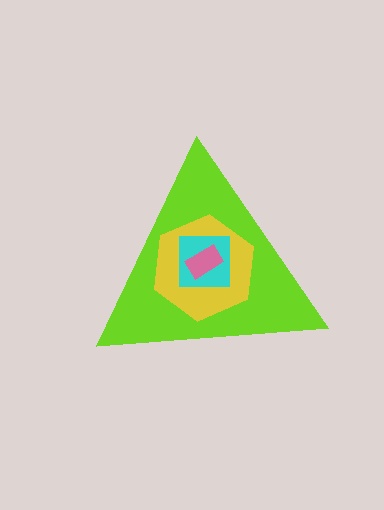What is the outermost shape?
The lime triangle.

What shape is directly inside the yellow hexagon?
The cyan square.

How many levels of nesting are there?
4.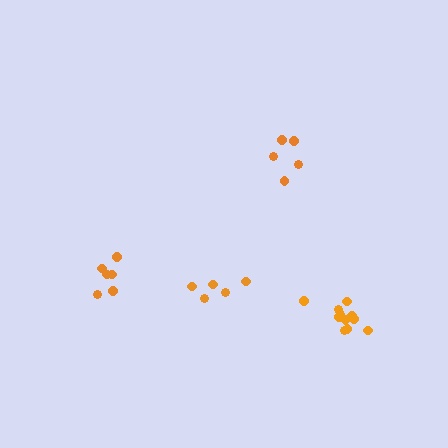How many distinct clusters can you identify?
There are 4 distinct clusters.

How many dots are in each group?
Group 1: 5 dots, Group 2: 5 dots, Group 3: 6 dots, Group 4: 11 dots (27 total).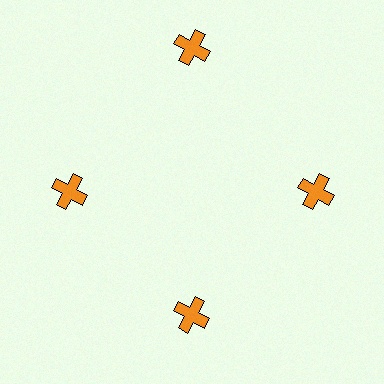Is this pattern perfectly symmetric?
No. The 4 orange crosses are arranged in a ring, but one element near the 12 o'clock position is pushed outward from the center, breaking the 4-fold rotational symmetry.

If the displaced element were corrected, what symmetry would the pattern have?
It would have 4-fold rotational symmetry — the pattern would map onto itself every 90 degrees.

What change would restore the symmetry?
The symmetry would be restored by moving it inward, back onto the ring so that all 4 crosses sit at equal angles and equal distance from the center.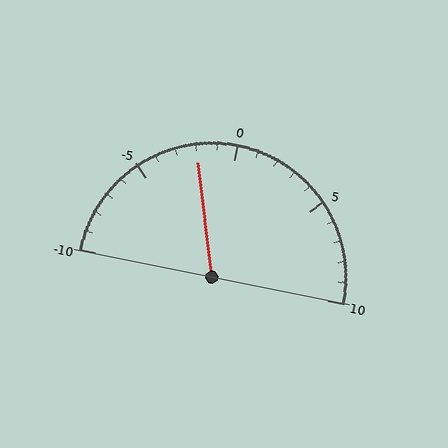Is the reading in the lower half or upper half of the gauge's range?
The reading is in the lower half of the range (-10 to 10).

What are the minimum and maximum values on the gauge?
The gauge ranges from -10 to 10.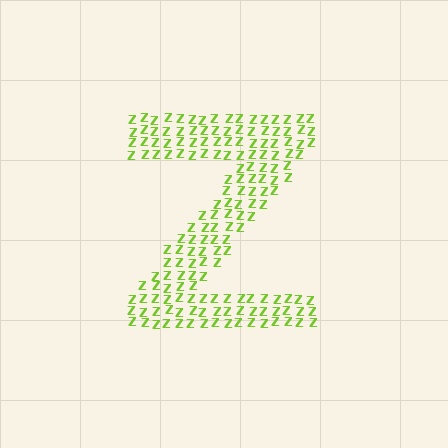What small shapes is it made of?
It is made of small letter Z's.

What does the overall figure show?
The overall figure shows the letter Z.